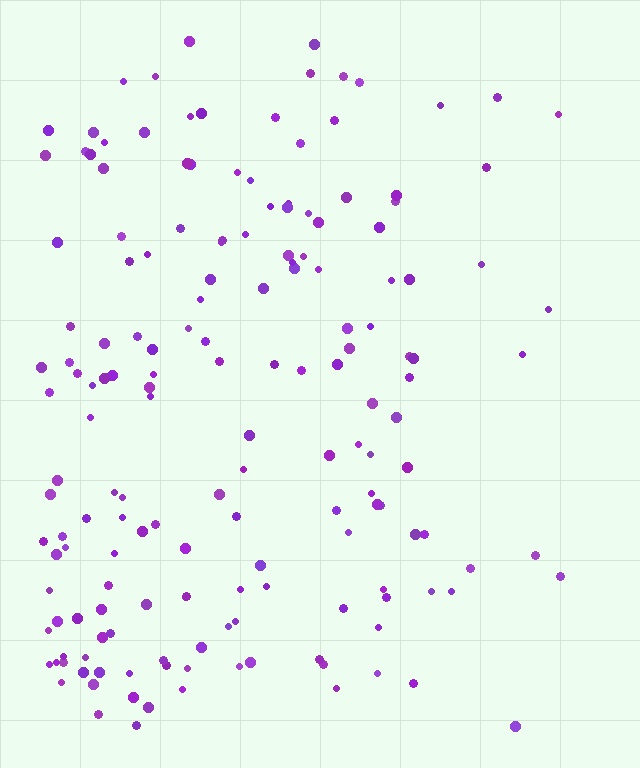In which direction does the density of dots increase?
From right to left, with the left side densest.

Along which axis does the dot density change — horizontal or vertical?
Horizontal.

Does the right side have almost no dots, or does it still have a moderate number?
Still a moderate number, just noticeably fewer than the left.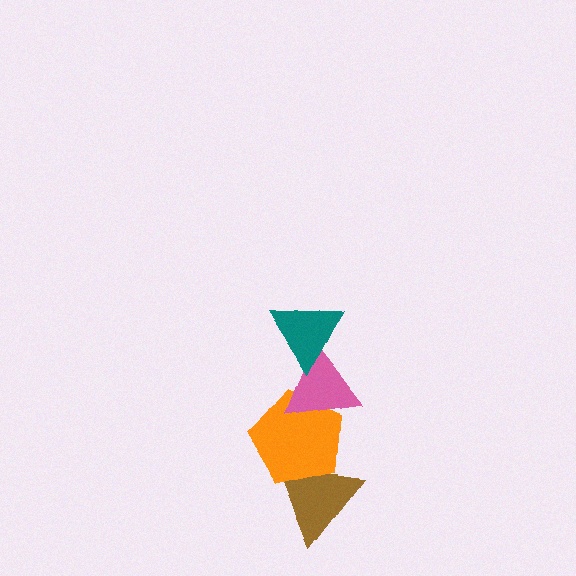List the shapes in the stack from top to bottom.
From top to bottom: the teal triangle, the pink triangle, the orange pentagon, the brown triangle.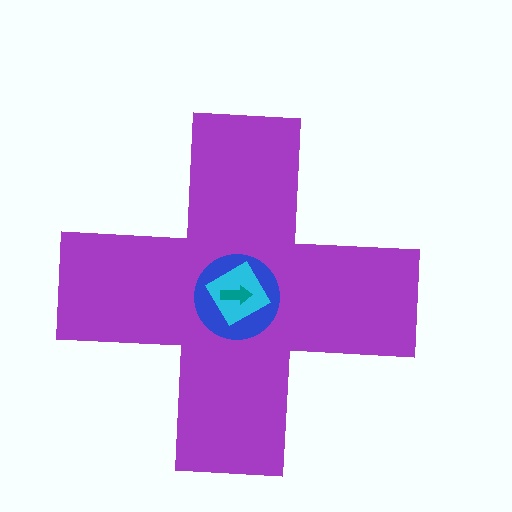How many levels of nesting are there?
4.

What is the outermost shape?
The purple cross.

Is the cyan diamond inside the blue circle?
Yes.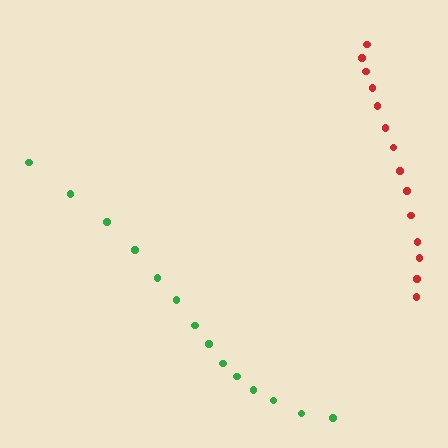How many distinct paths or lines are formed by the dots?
There are 2 distinct paths.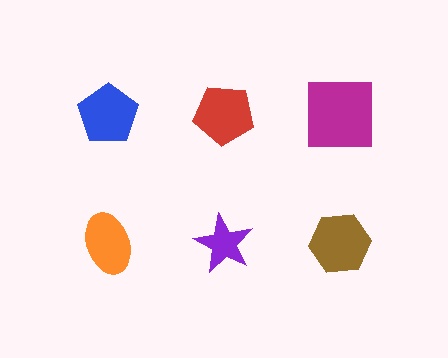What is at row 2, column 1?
An orange ellipse.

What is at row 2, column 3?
A brown hexagon.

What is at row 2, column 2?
A purple star.